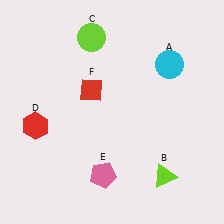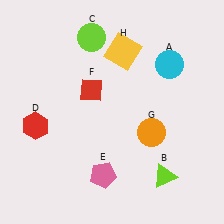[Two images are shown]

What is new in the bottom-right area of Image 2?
An orange circle (G) was added in the bottom-right area of Image 2.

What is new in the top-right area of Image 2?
A yellow square (H) was added in the top-right area of Image 2.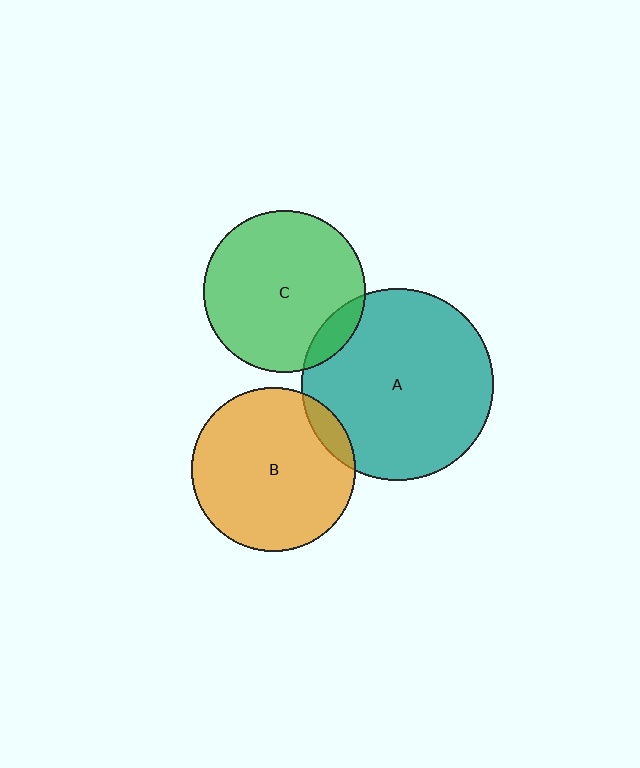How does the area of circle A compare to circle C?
Approximately 1.4 times.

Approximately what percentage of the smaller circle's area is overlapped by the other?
Approximately 10%.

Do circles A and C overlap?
Yes.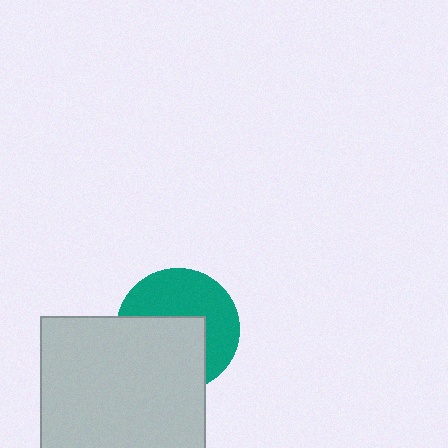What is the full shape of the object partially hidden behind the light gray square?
The partially hidden object is a teal circle.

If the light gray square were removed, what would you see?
You would see the complete teal circle.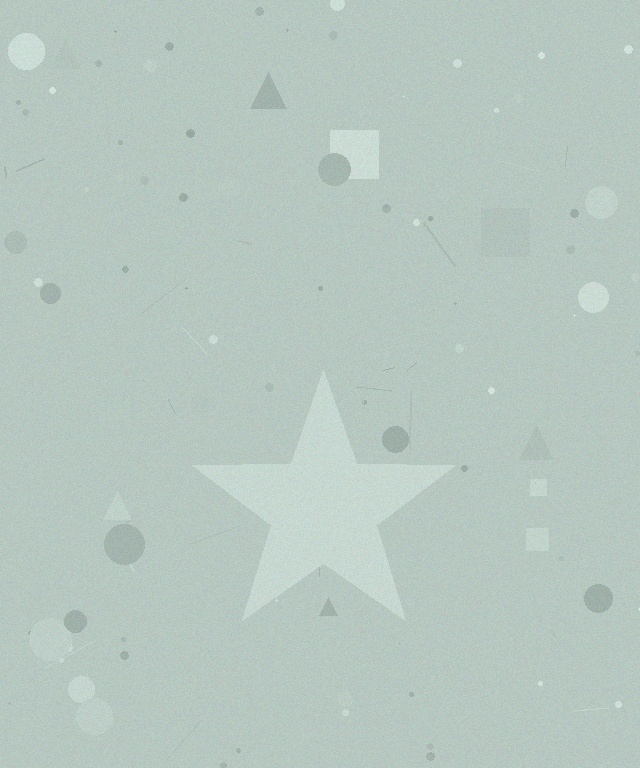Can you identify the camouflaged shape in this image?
The camouflaged shape is a star.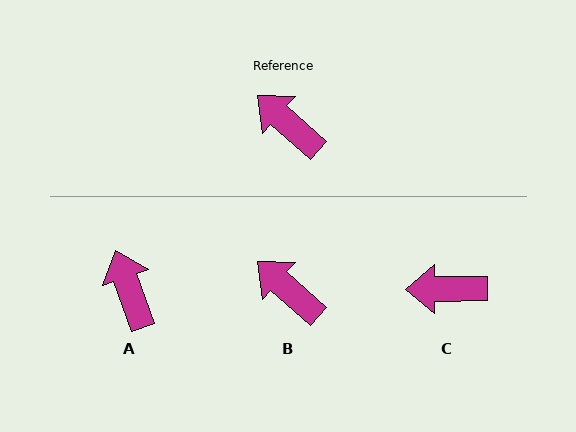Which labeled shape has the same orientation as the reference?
B.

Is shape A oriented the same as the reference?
No, it is off by about 29 degrees.